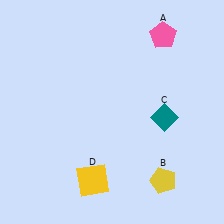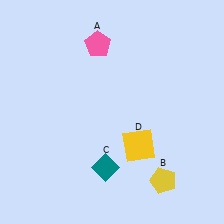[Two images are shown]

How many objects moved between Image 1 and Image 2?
3 objects moved between the two images.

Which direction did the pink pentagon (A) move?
The pink pentagon (A) moved left.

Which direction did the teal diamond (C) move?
The teal diamond (C) moved left.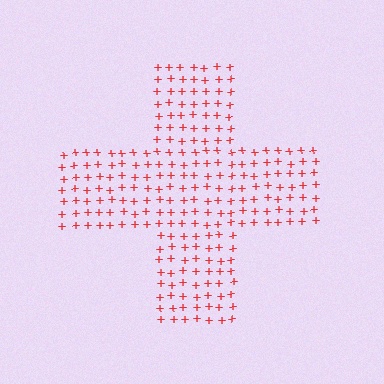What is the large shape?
The large shape is a cross.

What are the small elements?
The small elements are plus signs.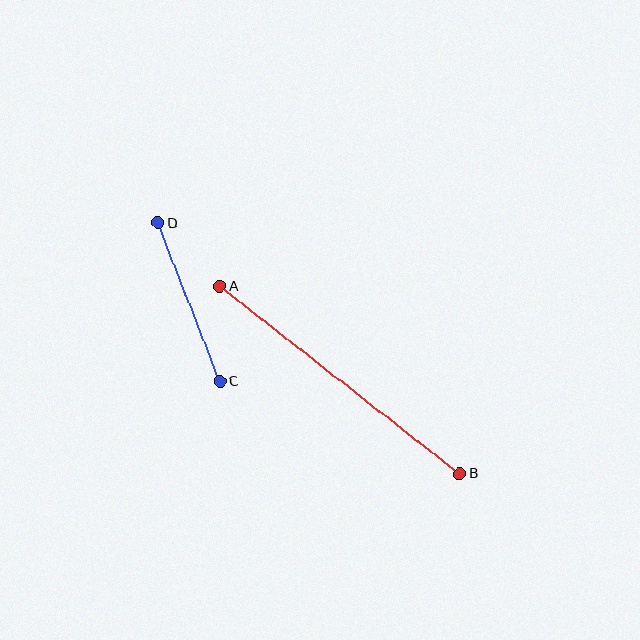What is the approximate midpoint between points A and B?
The midpoint is at approximately (340, 380) pixels.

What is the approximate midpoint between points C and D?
The midpoint is at approximately (189, 302) pixels.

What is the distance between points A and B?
The distance is approximately 305 pixels.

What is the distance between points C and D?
The distance is approximately 170 pixels.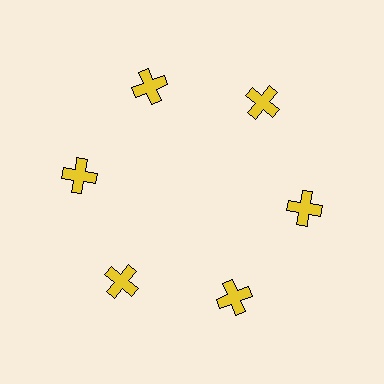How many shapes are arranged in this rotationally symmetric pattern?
There are 6 shapes, arranged in 6 groups of 1.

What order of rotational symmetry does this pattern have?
This pattern has 6-fold rotational symmetry.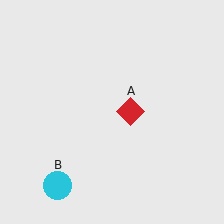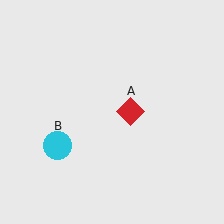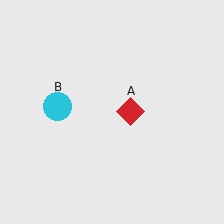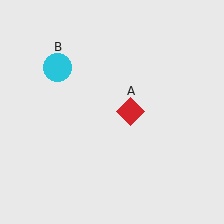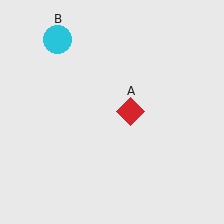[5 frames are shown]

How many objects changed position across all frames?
1 object changed position: cyan circle (object B).